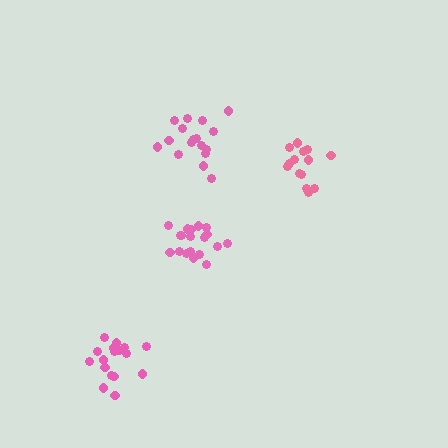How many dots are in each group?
Group 1: 17 dots, Group 2: 14 dots, Group 3: 17 dots, Group 4: 19 dots (67 total).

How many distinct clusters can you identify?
There are 4 distinct clusters.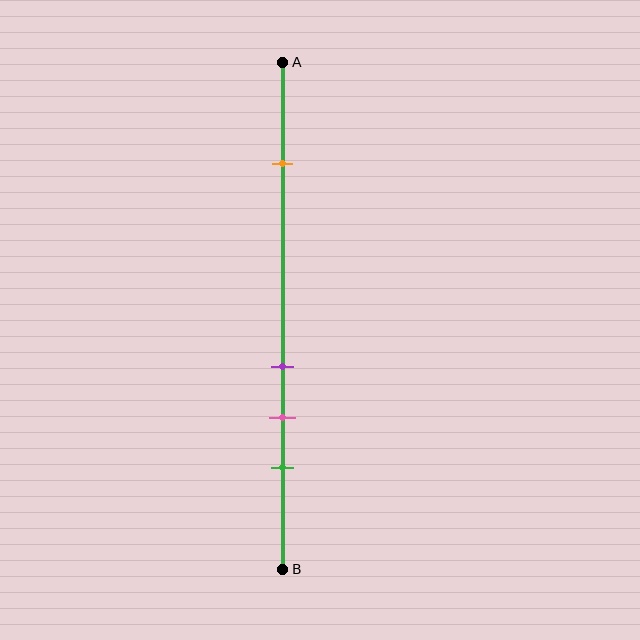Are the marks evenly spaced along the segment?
No, the marks are not evenly spaced.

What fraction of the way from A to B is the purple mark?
The purple mark is approximately 60% (0.6) of the way from A to B.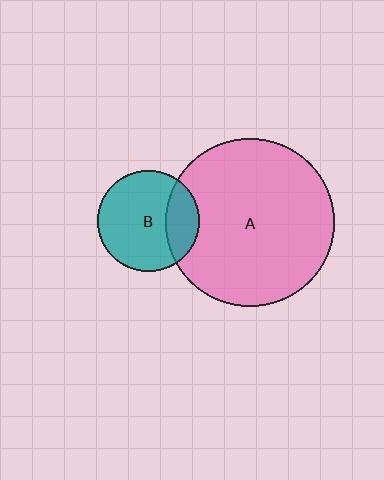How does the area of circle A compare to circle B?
Approximately 2.7 times.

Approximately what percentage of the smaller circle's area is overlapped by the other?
Approximately 25%.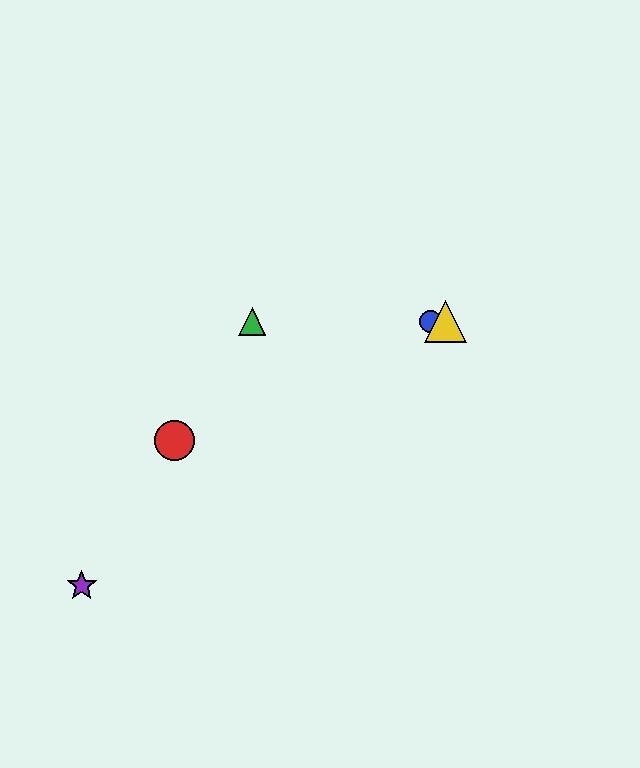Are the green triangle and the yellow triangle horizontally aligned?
Yes, both are at y≈322.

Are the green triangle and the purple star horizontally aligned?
No, the green triangle is at y≈322 and the purple star is at y≈586.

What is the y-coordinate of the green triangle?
The green triangle is at y≈322.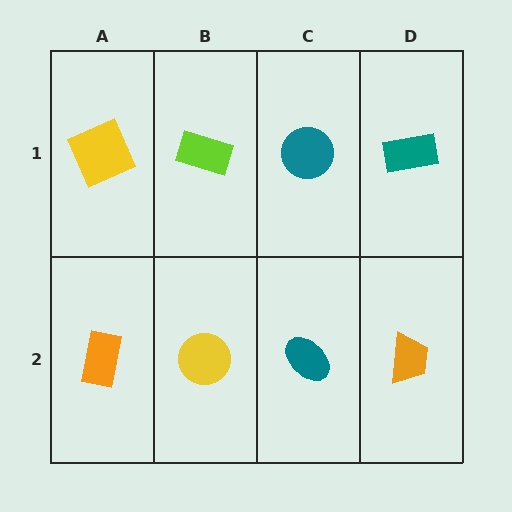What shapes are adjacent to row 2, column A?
A yellow square (row 1, column A), a yellow circle (row 2, column B).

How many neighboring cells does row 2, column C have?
3.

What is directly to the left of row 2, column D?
A teal ellipse.